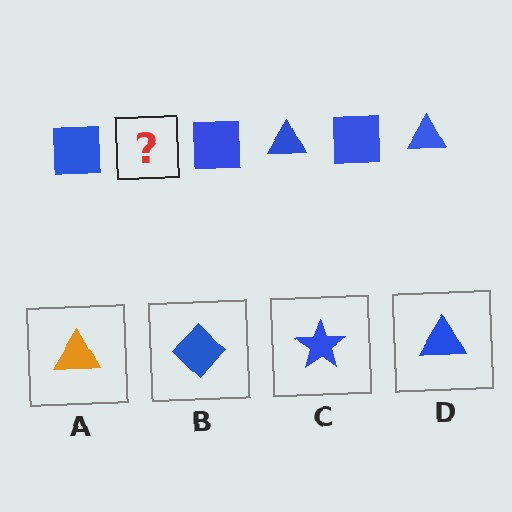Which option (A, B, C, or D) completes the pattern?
D.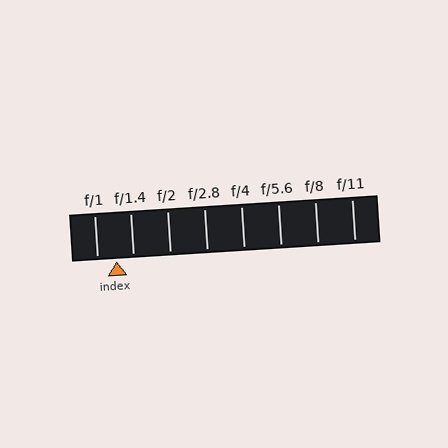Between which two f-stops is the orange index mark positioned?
The index mark is between f/1 and f/1.4.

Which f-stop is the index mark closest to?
The index mark is closest to f/1.4.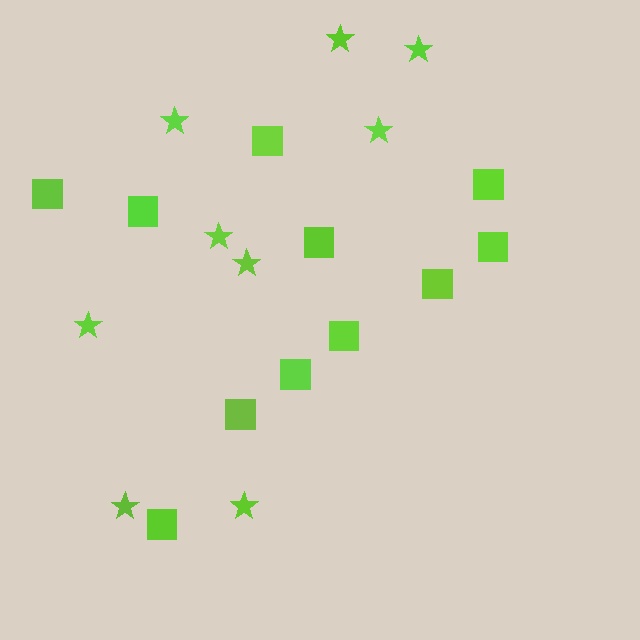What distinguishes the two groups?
There are 2 groups: one group of squares (11) and one group of stars (9).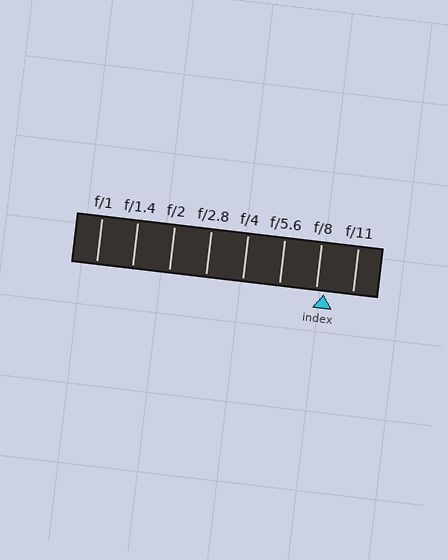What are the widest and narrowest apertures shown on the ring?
The widest aperture shown is f/1 and the narrowest is f/11.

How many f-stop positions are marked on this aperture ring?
There are 8 f-stop positions marked.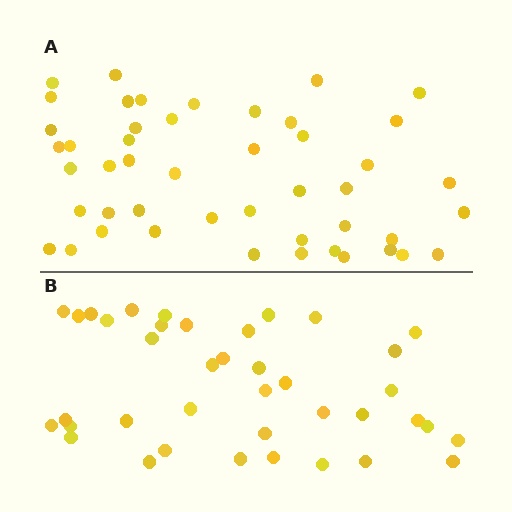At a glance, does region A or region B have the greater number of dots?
Region A (the top region) has more dots.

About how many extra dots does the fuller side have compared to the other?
Region A has roughly 8 or so more dots than region B.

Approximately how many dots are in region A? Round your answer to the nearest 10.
About 50 dots. (The exact count is 47, which rounds to 50.)